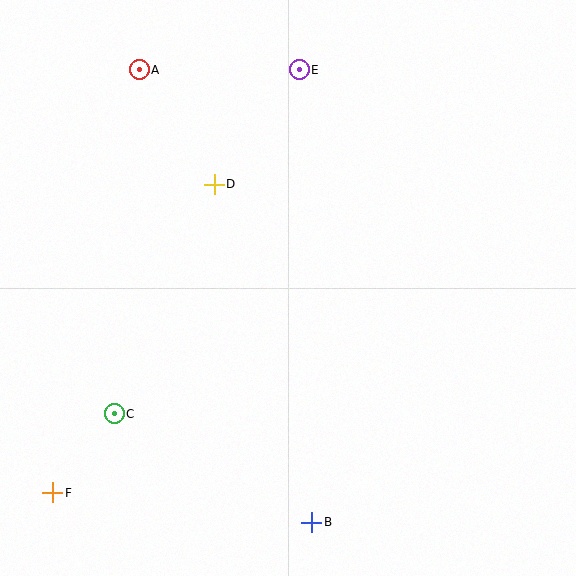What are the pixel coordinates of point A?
Point A is at (139, 70).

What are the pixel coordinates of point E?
Point E is at (299, 70).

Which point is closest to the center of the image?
Point D at (214, 184) is closest to the center.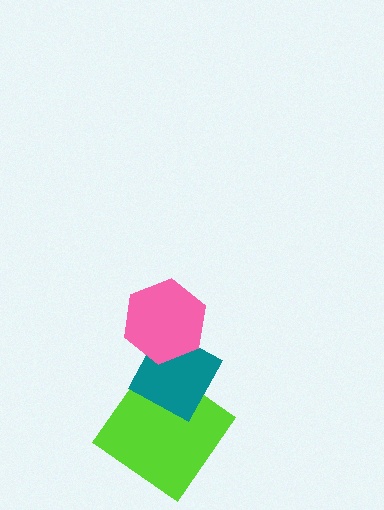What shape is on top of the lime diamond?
The teal diamond is on top of the lime diamond.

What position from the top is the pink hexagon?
The pink hexagon is 1st from the top.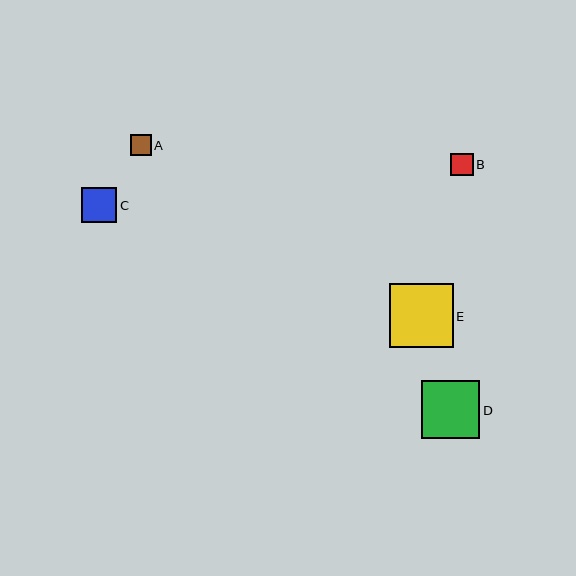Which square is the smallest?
Square A is the smallest with a size of approximately 20 pixels.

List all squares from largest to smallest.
From largest to smallest: E, D, C, B, A.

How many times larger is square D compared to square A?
Square D is approximately 2.8 times the size of square A.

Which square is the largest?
Square E is the largest with a size of approximately 64 pixels.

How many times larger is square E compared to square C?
Square E is approximately 1.8 times the size of square C.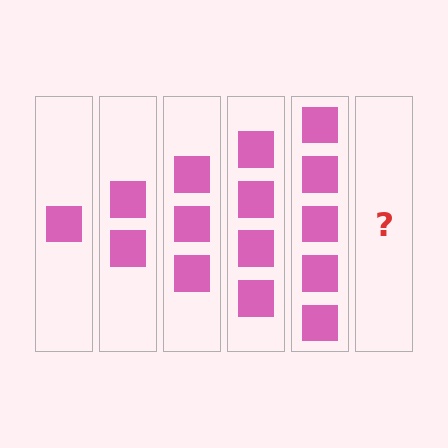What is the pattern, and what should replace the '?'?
The pattern is that each step adds one more square. The '?' should be 6 squares.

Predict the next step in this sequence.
The next step is 6 squares.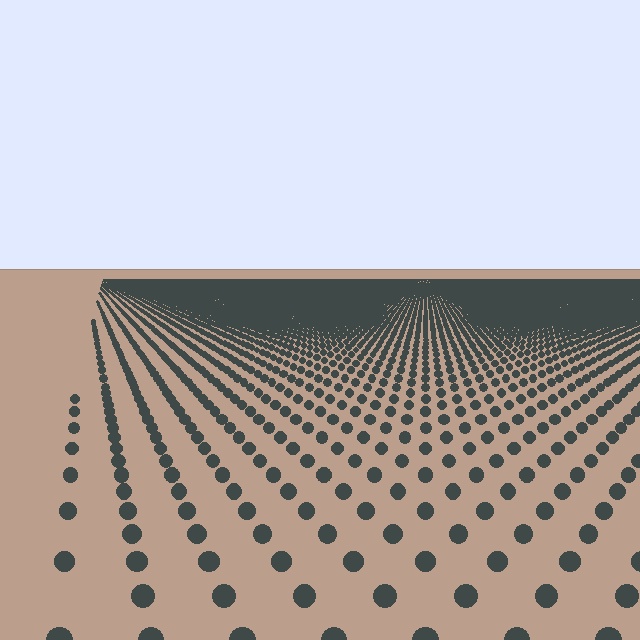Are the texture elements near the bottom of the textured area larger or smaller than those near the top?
Larger. Near the bottom, elements are closer to the viewer and appear at a bigger on-screen size.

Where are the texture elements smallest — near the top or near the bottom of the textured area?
Near the top.